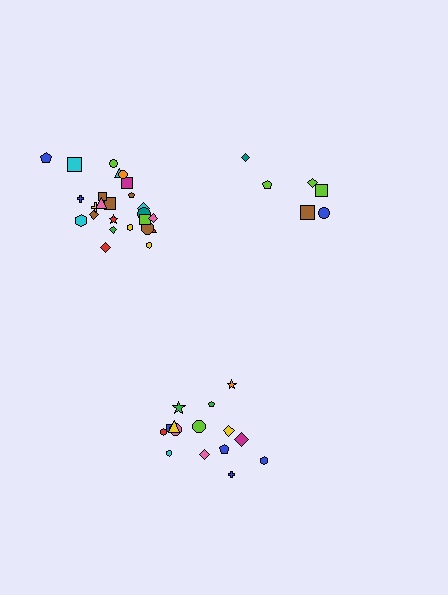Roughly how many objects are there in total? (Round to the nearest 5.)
Roughly 45 objects in total.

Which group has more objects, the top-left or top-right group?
The top-left group.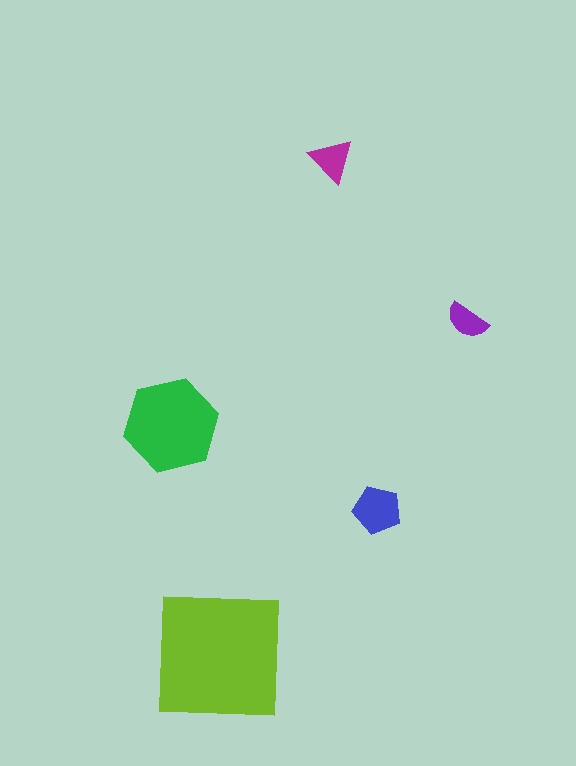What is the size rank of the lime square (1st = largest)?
1st.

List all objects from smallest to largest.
The purple semicircle, the magenta triangle, the blue pentagon, the green hexagon, the lime square.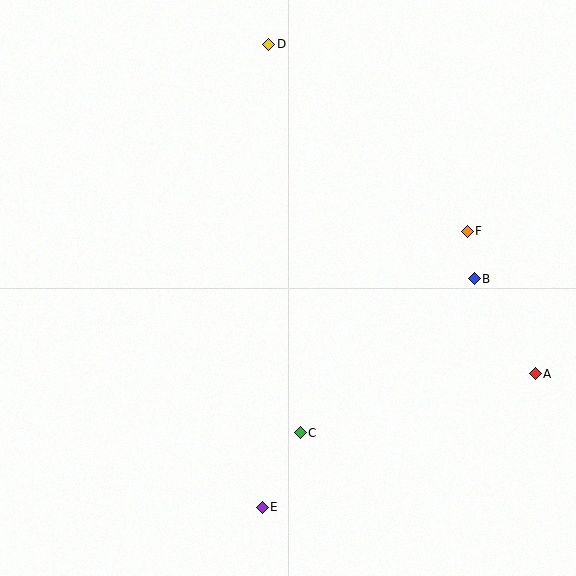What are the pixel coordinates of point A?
Point A is at (535, 374).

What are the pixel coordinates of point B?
Point B is at (474, 279).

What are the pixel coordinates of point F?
Point F is at (467, 231).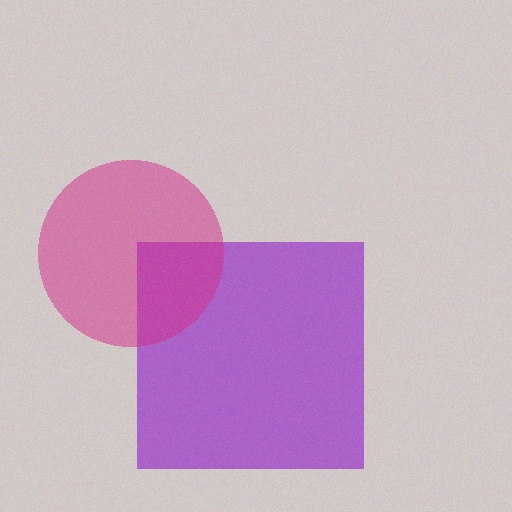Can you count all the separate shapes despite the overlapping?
Yes, there are 2 separate shapes.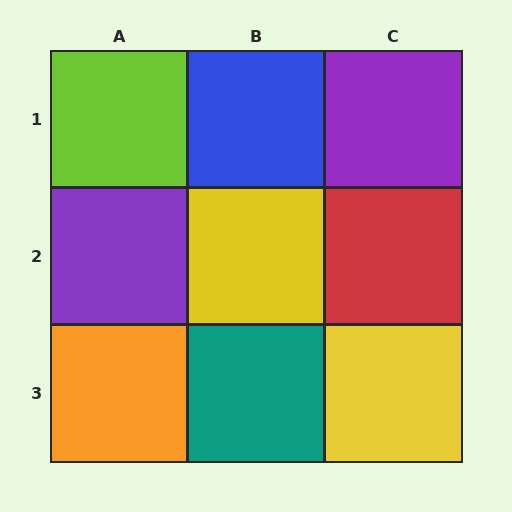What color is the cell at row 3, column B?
Teal.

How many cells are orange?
1 cell is orange.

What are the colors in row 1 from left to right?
Lime, blue, purple.